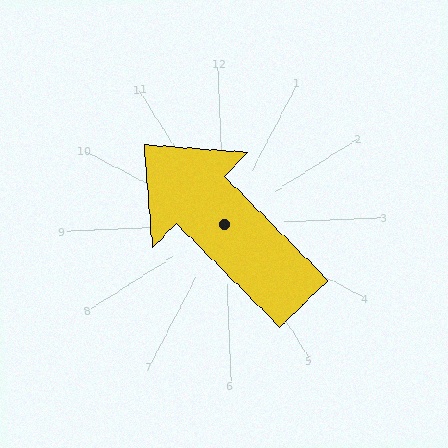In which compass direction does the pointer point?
Northwest.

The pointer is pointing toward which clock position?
Roughly 11 o'clock.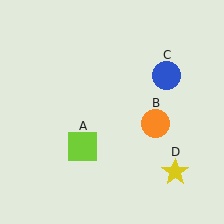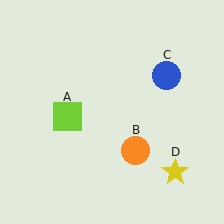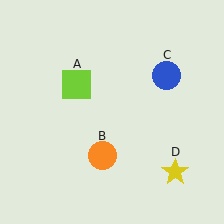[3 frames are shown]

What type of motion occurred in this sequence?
The lime square (object A), orange circle (object B) rotated clockwise around the center of the scene.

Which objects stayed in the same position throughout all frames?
Blue circle (object C) and yellow star (object D) remained stationary.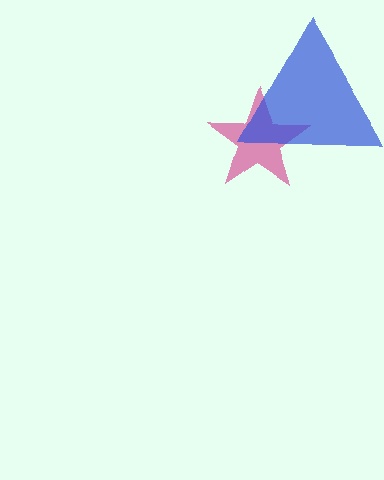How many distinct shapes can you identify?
There are 2 distinct shapes: a magenta star, a blue triangle.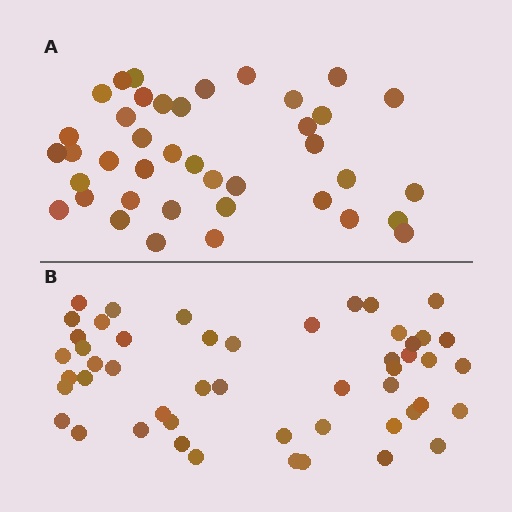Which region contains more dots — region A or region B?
Region B (the bottom region) has more dots.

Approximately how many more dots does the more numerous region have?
Region B has roughly 10 or so more dots than region A.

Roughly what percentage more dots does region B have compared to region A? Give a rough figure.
About 25% more.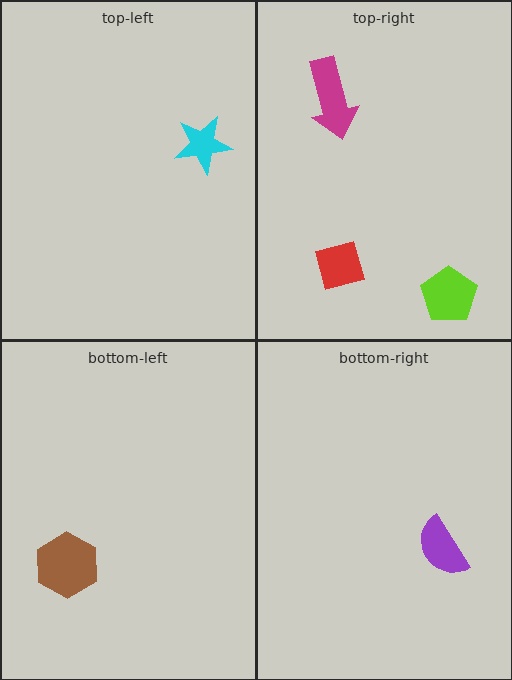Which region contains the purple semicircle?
The bottom-right region.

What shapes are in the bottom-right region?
The purple semicircle.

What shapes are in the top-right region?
The red square, the lime pentagon, the magenta arrow.